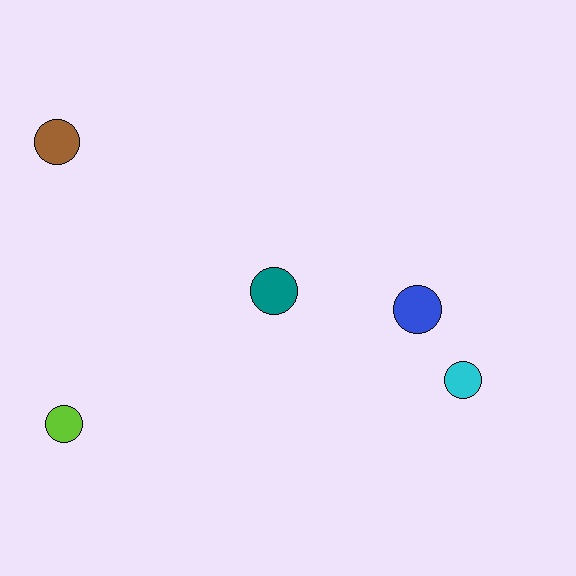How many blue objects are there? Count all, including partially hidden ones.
There is 1 blue object.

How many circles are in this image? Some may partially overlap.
There are 5 circles.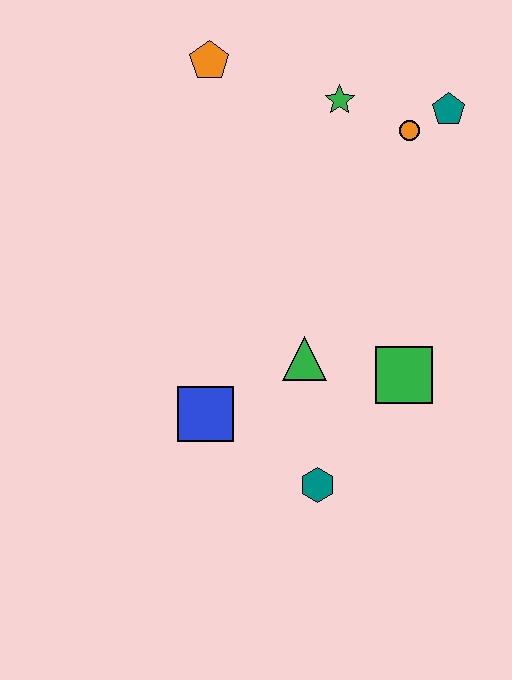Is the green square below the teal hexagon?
No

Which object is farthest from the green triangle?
The orange pentagon is farthest from the green triangle.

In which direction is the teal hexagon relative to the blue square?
The teal hexagon is to the right of the blue square.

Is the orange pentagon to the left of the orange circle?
Yes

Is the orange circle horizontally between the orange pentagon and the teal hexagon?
No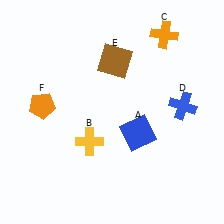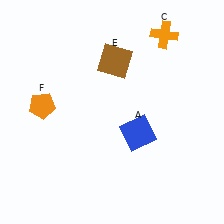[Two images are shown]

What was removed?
The yellow cross (B), the blue cross (D) were removed in Image 2.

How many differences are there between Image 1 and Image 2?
There are 2 differences between the two images.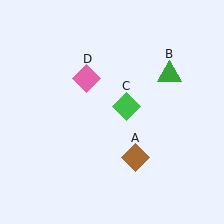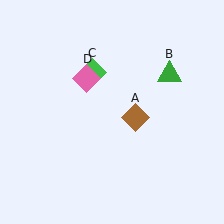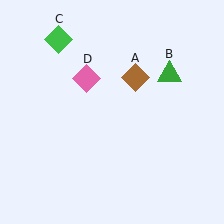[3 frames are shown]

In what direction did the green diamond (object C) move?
The green diamond (object C) moved up and to the left.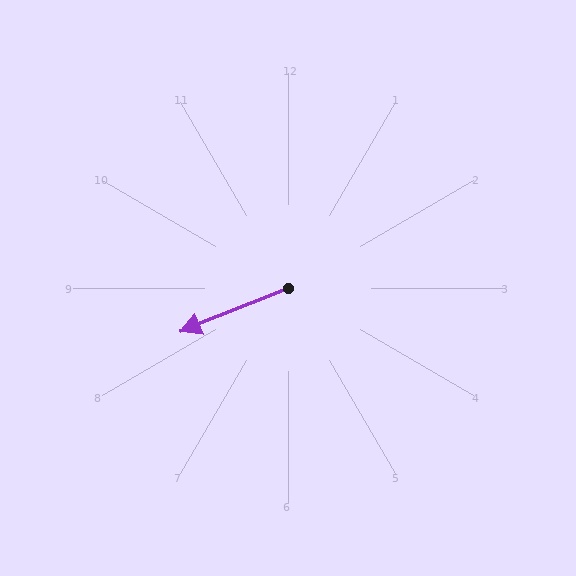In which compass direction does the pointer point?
West.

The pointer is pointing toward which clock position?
Roughly 8 o'clock.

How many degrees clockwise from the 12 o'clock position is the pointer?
Approximately 248 degrees.